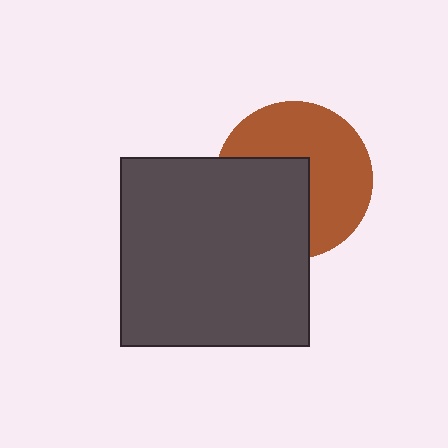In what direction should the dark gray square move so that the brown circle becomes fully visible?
The dark gray square should move toward the lower-left. That is the shortest direction to clear the overlap and leave the brown circle fully visible.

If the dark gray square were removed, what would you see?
You would see the complete brown circle.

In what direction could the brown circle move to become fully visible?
The brown circle could move toward the upper-right. That would shift it out from behind the dark gray square entirely.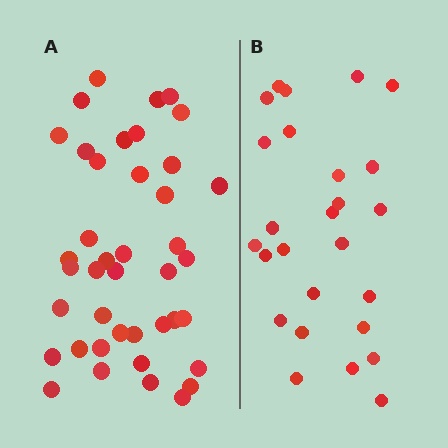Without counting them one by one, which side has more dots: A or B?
Region A (the left region) has more dots.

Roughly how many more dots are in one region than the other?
Region A has approximately 15 more dots than region B.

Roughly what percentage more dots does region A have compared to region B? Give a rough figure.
About 60% more.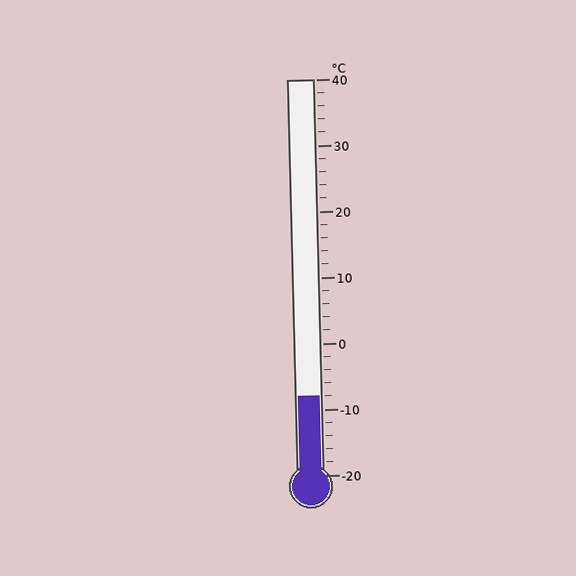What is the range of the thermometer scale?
The thermometer scale ranges from -20°C to 40°C.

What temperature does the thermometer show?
The thermometer shows approximately -8°C.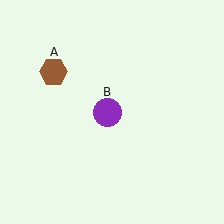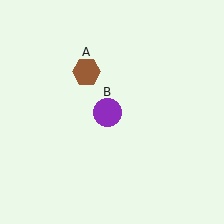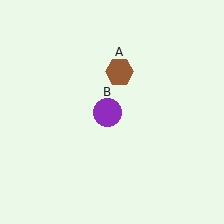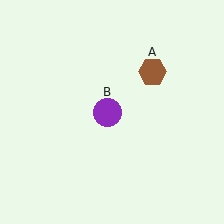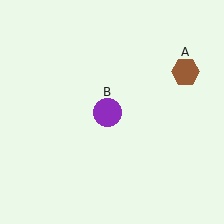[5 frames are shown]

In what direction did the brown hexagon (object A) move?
The brown hexagon (object A) moved right.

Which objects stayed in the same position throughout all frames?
Purple circle (object B) remained stationary.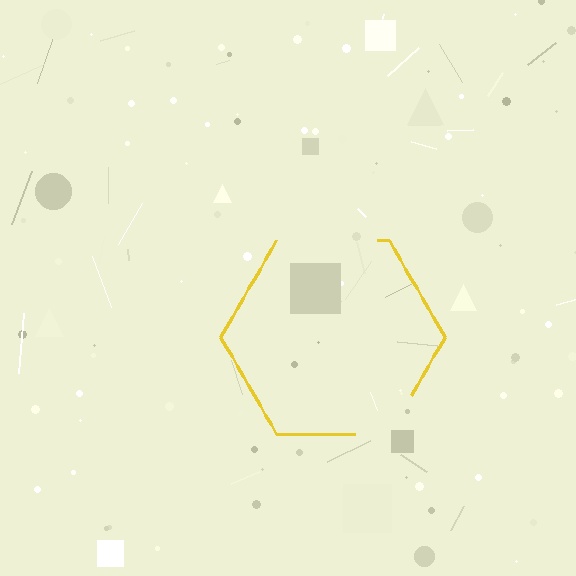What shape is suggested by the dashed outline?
The dashed outline suggests a hexagon.